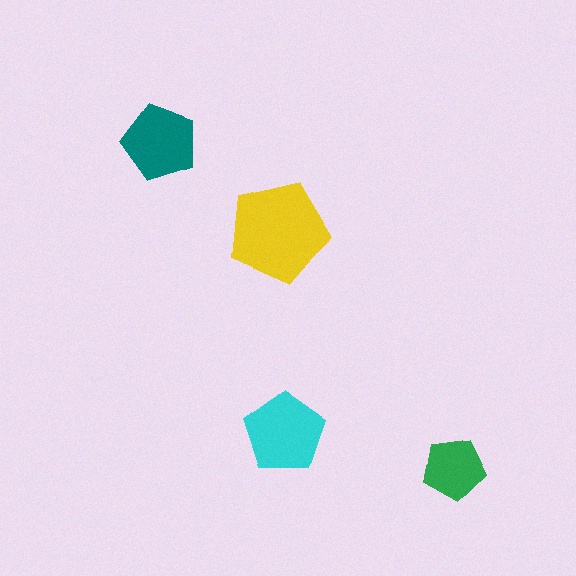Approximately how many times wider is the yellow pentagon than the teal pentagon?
About 1.5 times wider.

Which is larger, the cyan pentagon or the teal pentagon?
The cyan one.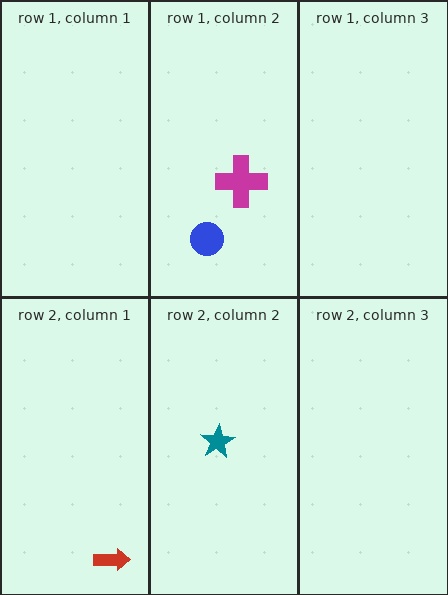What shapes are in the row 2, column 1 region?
The red arrow.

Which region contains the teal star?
The row 2, column 2 region.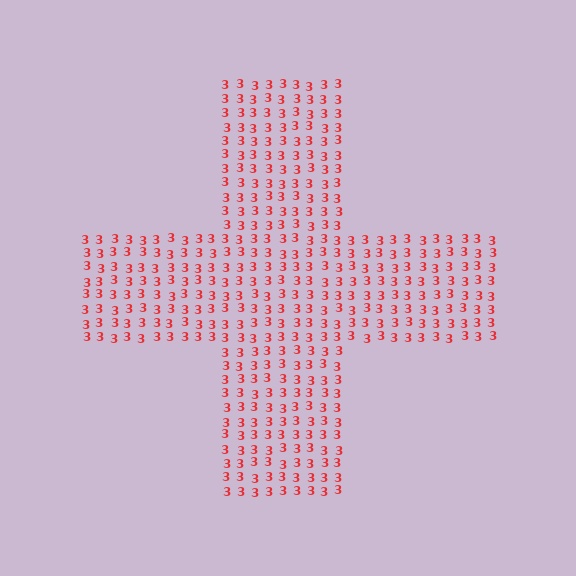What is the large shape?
The large shape is a cross.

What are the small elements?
The small elements are digit 3's.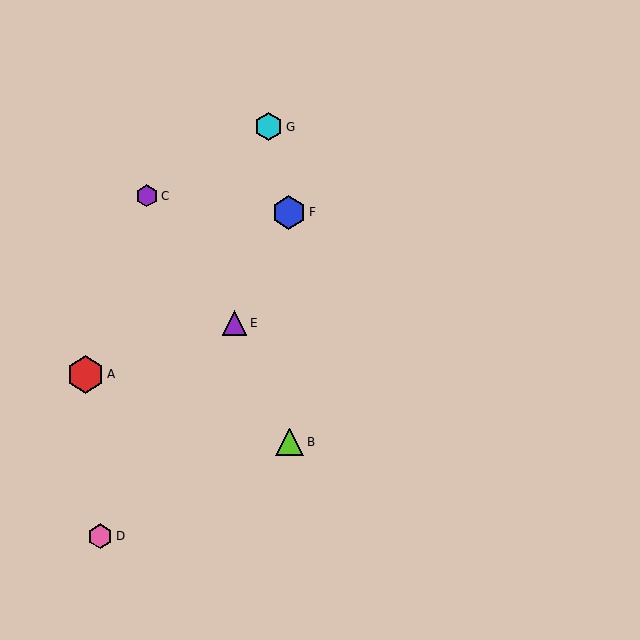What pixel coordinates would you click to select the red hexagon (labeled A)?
Click at (85, 374) to select the red hexagon A.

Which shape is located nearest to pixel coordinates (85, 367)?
The red hexagon (labeled A) at (85, 374) is nearest to that location.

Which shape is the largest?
The red hexagon (labeled A) is the largest.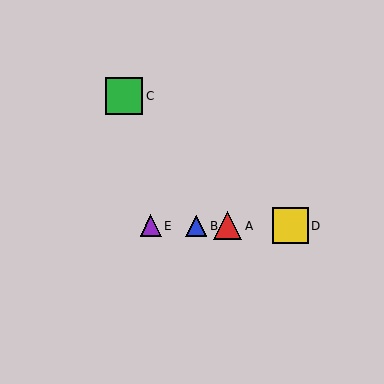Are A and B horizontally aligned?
Yes, both are at y≈226.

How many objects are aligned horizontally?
4 objects (A, B, D, E) are aligned horizontally.